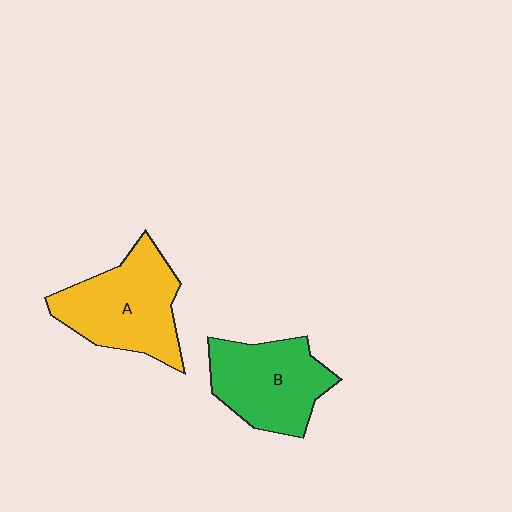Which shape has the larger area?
Shape A (yellow).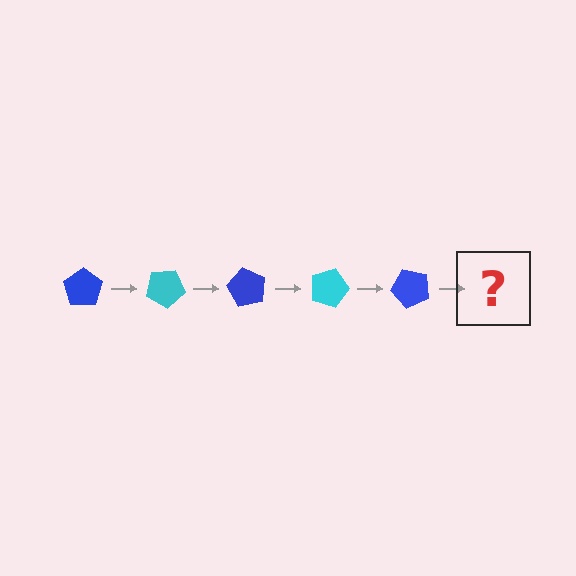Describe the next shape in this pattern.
It should be a cyan pentagon, rotated 150 degrees from the start.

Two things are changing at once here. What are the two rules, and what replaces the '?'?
The two rules are that it rotates 30 degrees each step and the color cycles through blue and cyan. The '?' should be a cyan pentagon, rotated 150 degrees from the start.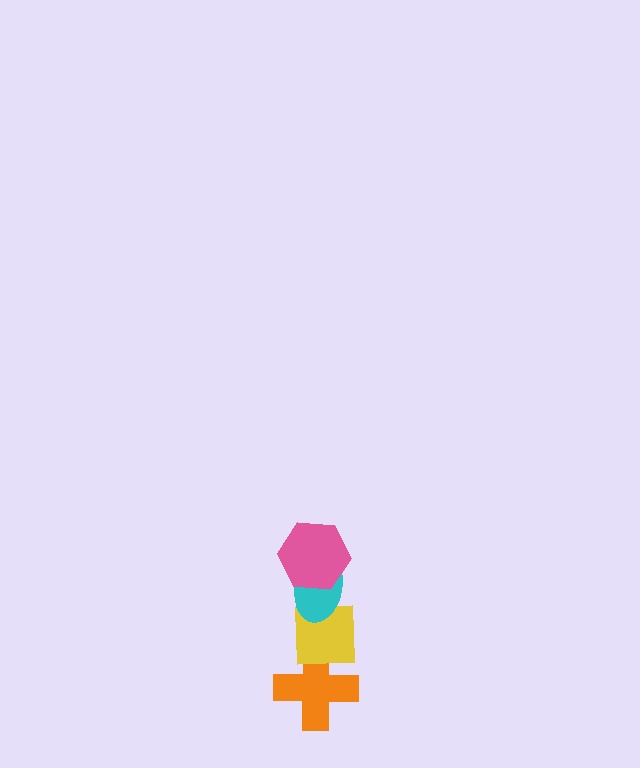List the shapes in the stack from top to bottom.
From top to bottom: the pink hexagon, the cyan ellipse, the yellow square, the orange cross.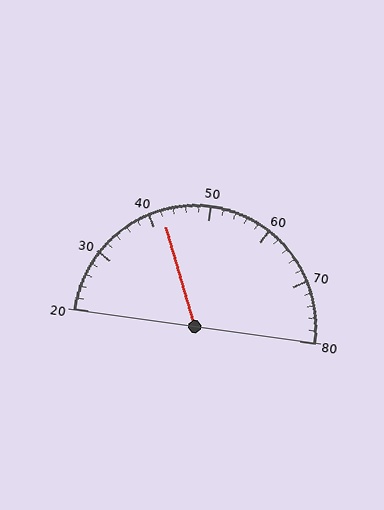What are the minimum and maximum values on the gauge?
The gauge ranges from 20 to 80.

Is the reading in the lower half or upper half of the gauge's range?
The reading is in the lower half of the range (20 to 80).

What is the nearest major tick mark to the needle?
The nearest major tick mark is 40.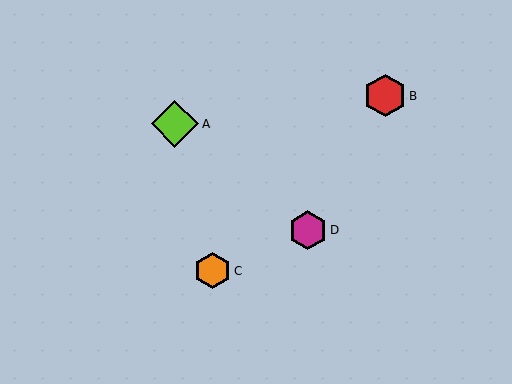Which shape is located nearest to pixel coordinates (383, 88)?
The red hexagon (labeled B) at (385, 96) is nearest to that location.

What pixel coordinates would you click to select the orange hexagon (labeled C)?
Click at (213, 271) to select the orange hexagon C.